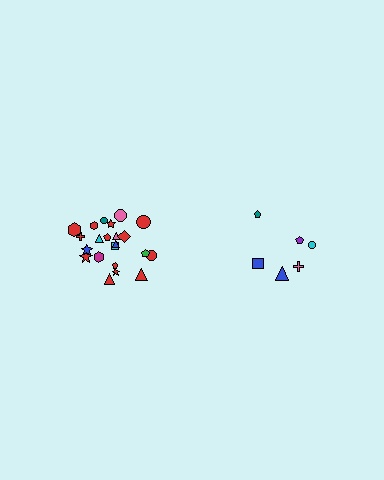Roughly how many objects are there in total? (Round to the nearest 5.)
Roughly 30 objects in total.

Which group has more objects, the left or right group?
The left group.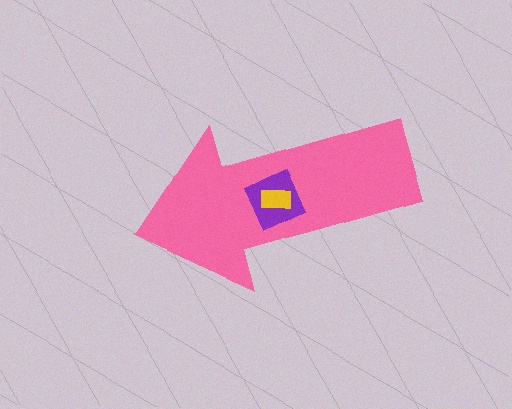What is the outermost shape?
The pink arrow.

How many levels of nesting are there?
3.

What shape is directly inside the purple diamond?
The yellow rectangle.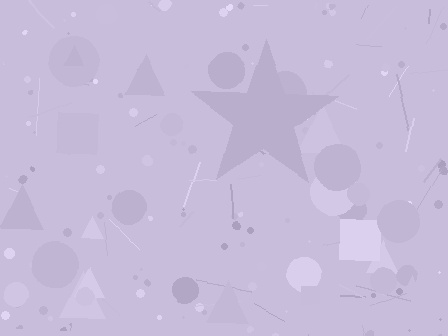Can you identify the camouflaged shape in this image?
The camouflaged shape is a star.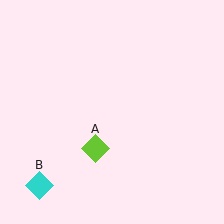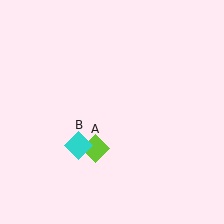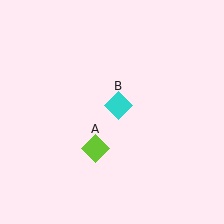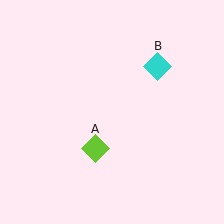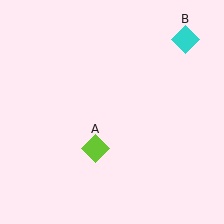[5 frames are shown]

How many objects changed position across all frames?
1 object changed position: cyan diamond (object B).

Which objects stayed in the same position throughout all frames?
Lime diamond (object A) remained stationary.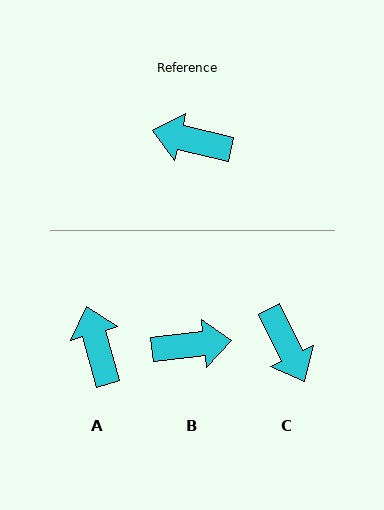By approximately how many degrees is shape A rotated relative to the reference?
Approximately 60 degrees clockwise.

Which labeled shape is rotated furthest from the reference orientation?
B, about 160 degrees away.